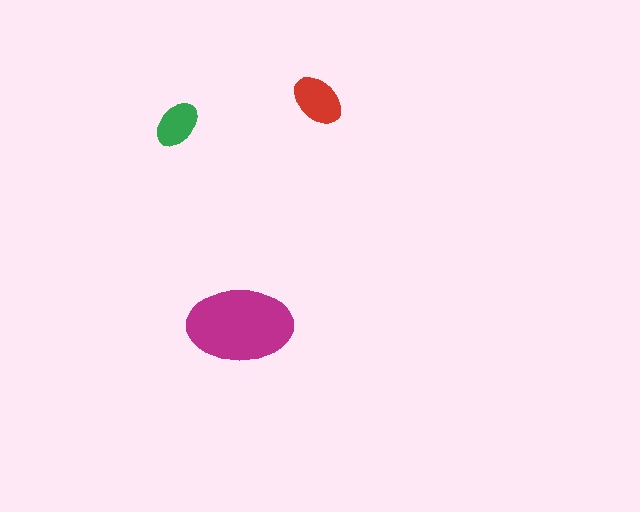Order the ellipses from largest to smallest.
the magenta one, the red one, the green one.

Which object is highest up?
The red ellipse is topmost.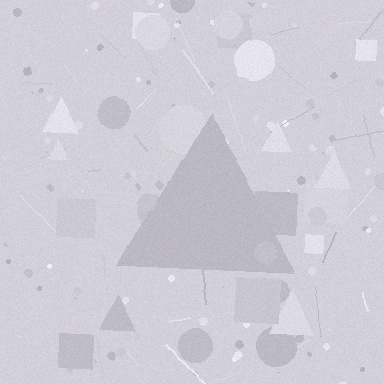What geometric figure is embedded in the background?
A triangle is embedded in the background.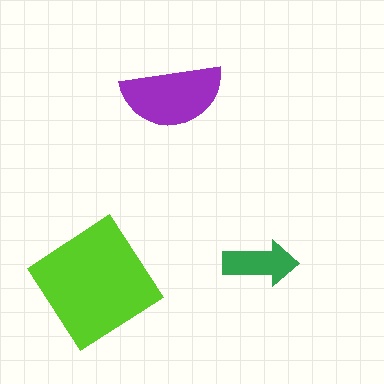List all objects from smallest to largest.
The green arrow, the purple semicircle, the lime diamond.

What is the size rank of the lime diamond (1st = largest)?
1st.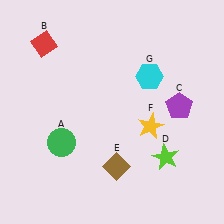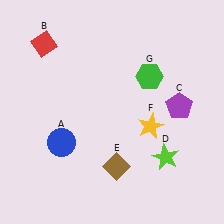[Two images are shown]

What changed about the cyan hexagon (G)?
In Image 1, G is cyan. In Image 2, it changed to green.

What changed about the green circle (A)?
In Image 1, A is green. In Image 2, it changed to blue.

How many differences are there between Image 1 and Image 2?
There are 2 differences between the two images.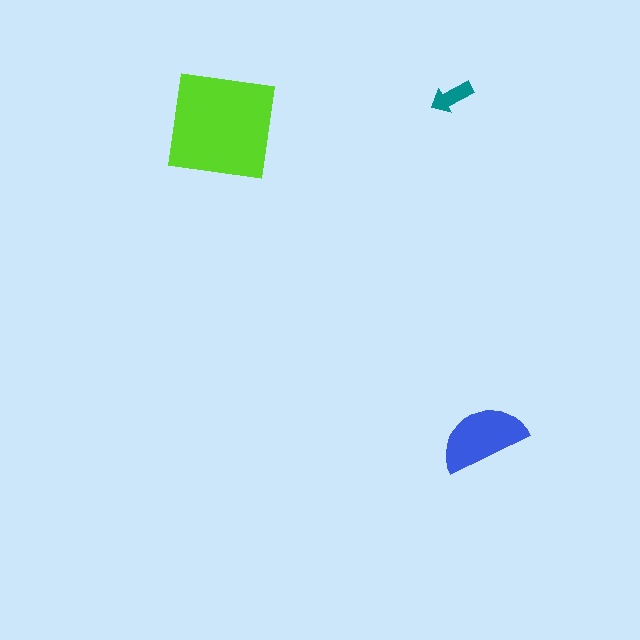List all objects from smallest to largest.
The teal arrow, the blue semicircle, the lime square.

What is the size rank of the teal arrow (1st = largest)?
3rd.